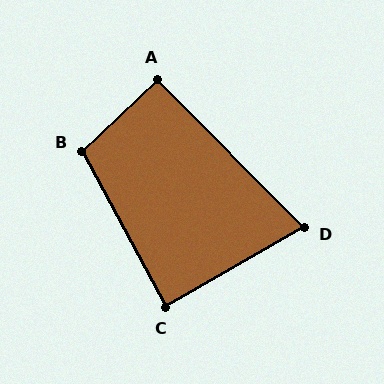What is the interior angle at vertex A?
Approximately 91 degrees (approximately right).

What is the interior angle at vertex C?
Approximately 89 degrees (approximately right).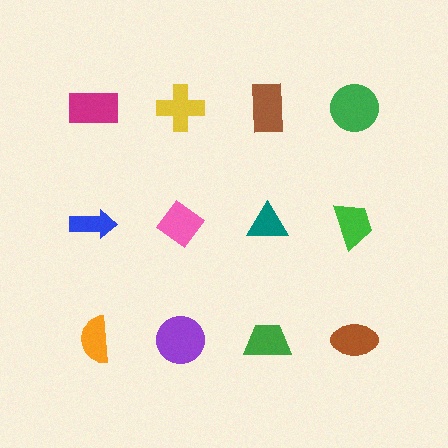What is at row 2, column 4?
A green trapezoid.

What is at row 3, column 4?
A brown ellipse.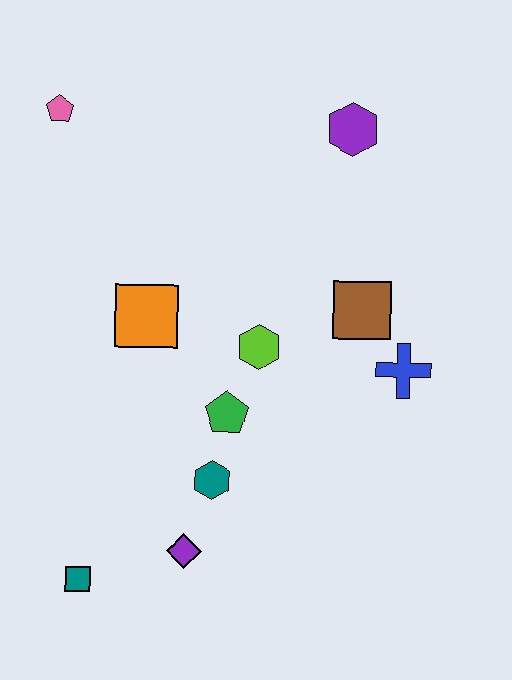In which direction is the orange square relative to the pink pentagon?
The orange square is below the pink pentagon.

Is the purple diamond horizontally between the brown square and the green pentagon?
No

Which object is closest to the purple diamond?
The teal hexagon is closest to the purple diamond.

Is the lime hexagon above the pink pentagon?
No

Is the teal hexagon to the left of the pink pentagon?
No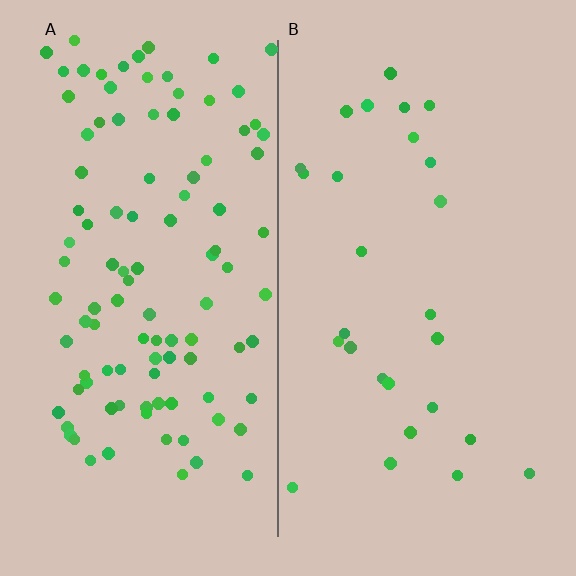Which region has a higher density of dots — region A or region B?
A (the left).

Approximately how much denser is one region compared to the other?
Approximately 3.9× — region A over region B.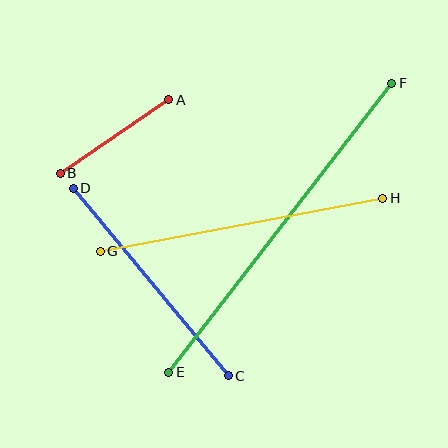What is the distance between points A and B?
The distance is approximately 131 pixels.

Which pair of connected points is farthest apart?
Points E and F are farthest apart.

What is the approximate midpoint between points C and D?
The midpoint is at approximately (151, 282) pixels.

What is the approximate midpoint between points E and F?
The midpoint is at approximately (280, 228) pixels.